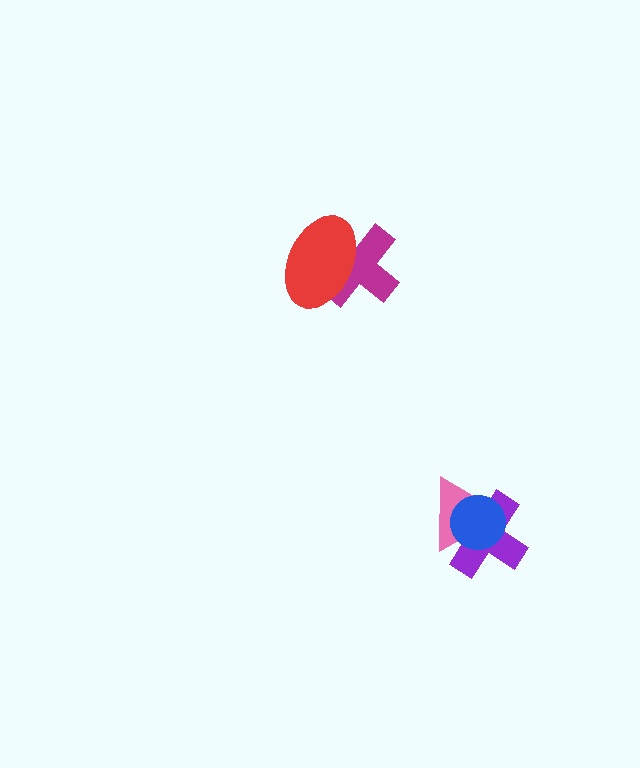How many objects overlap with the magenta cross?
1 object overlaps with the magenta cross.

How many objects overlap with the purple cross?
2 objects overlap with the purple cross.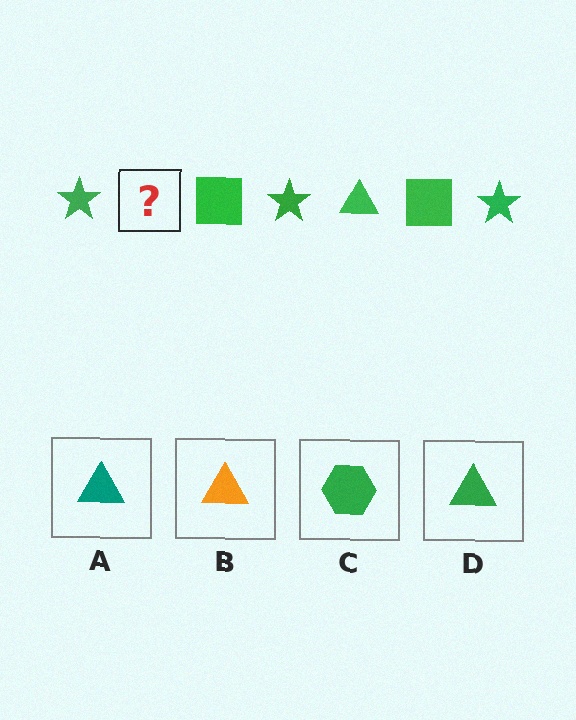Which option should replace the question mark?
Option D.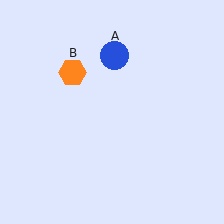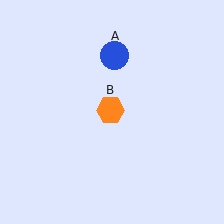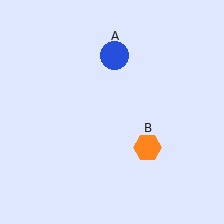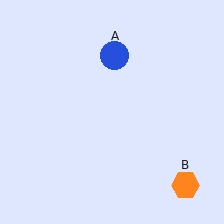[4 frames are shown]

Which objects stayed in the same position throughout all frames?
Blue circle (object A) remained stationary.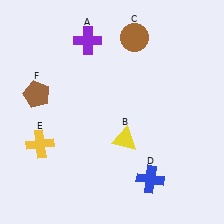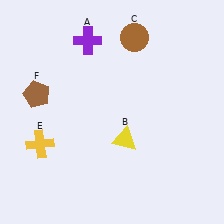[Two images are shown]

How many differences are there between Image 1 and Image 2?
There is 1 difference between the two images.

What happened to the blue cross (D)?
The blue cross (D) was removed in Image 2. It was in the bottom-right area of Image 1.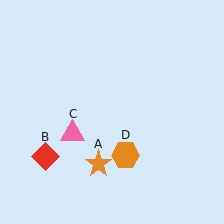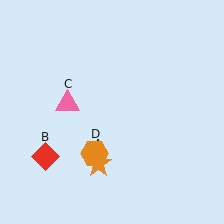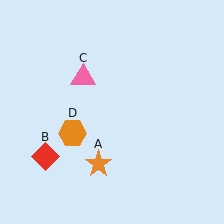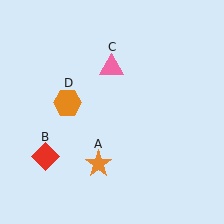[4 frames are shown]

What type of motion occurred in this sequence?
The pink triangle (object C), orange hexagon (object D) rotated clockwise around the center of the scene.